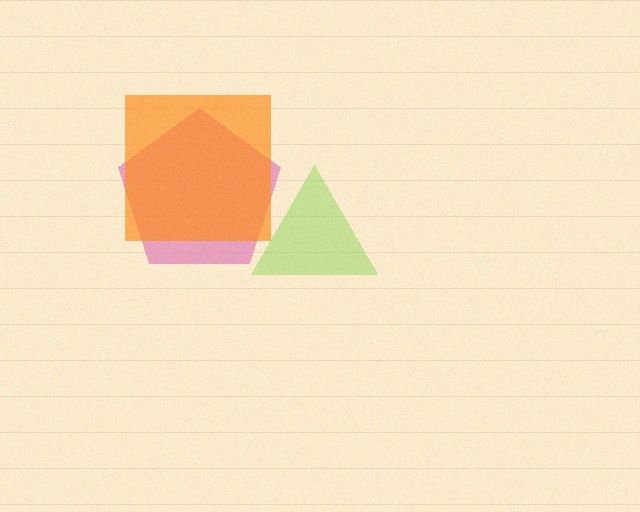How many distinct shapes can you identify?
There are 3 distinct shapes: a lime triangle, a pink pentagon, an orange square.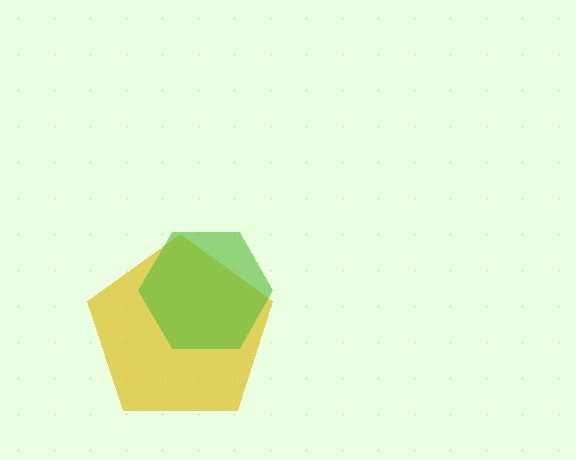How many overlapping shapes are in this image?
There are 2 overlapping shapes in the image.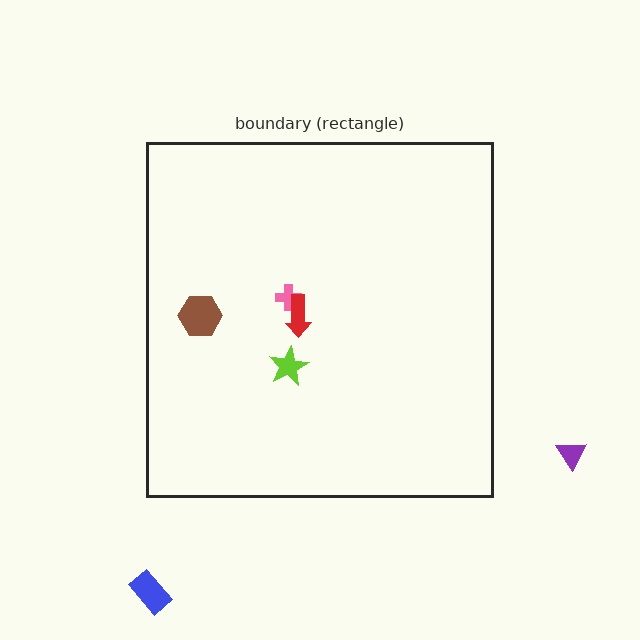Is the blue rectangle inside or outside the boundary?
Outside.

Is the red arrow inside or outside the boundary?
Inside.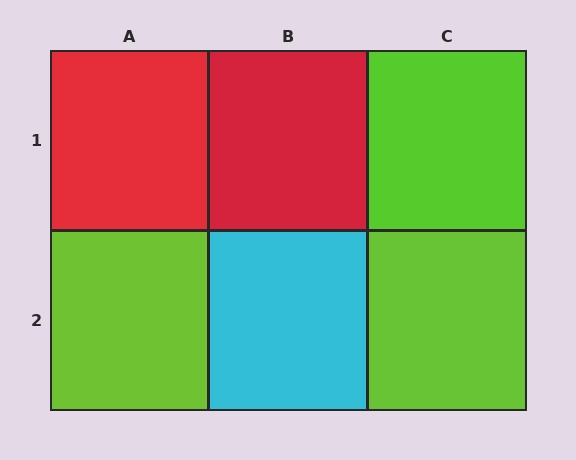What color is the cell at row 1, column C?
Lime.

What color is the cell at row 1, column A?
Red.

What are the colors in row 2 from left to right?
Lime, cyan, lime.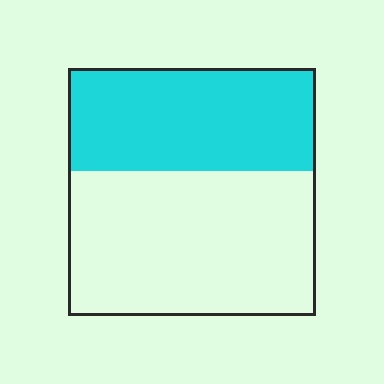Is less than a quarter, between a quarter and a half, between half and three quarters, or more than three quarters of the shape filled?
Between a quarter and a half.